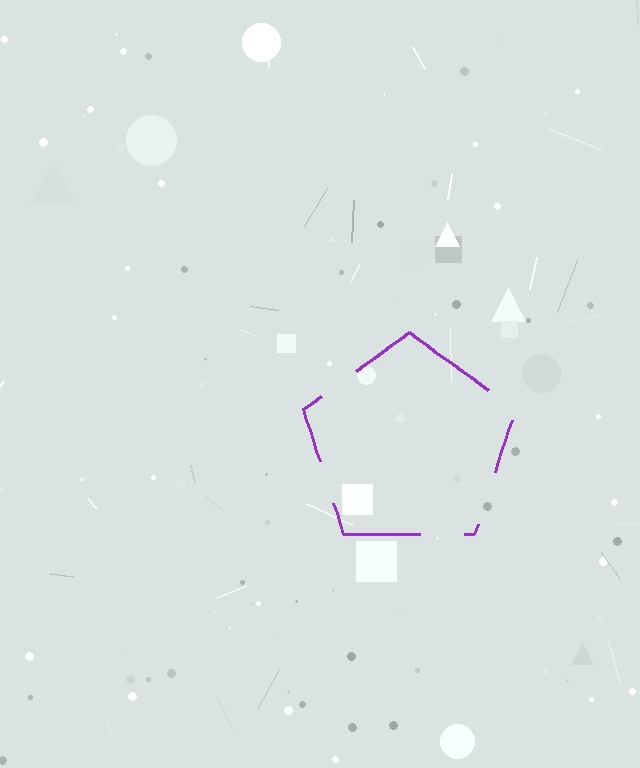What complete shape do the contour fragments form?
The contour fragments form a pentagon.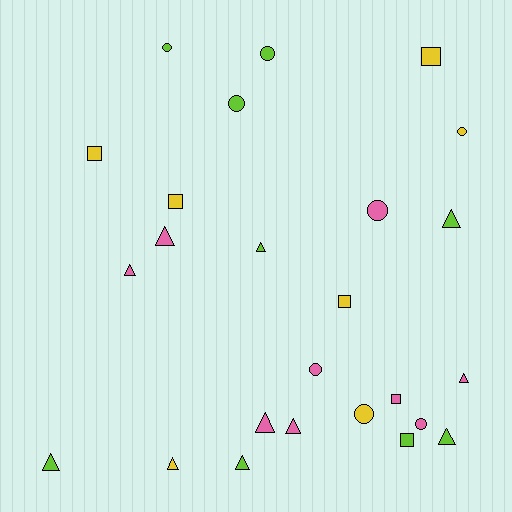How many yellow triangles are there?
There is 1 yellow triangle.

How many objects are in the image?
There are 25 objects.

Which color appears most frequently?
Pink, with 9 objects.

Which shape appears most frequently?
Triangle, with 11 objects.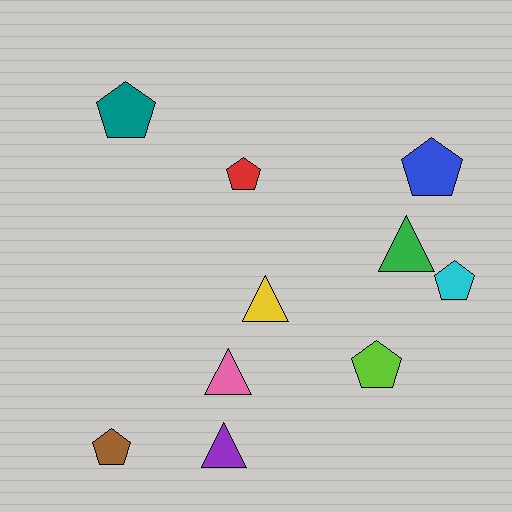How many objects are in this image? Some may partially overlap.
There are 10 objects.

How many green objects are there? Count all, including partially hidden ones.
There is 1 green object.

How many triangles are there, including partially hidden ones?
There are 4 triangles.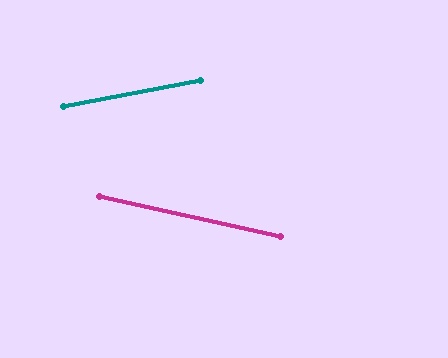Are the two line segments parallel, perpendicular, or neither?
Neither parallel nor perpendicular — they differ by about 23°.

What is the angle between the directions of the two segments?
Approximately 23 degrees.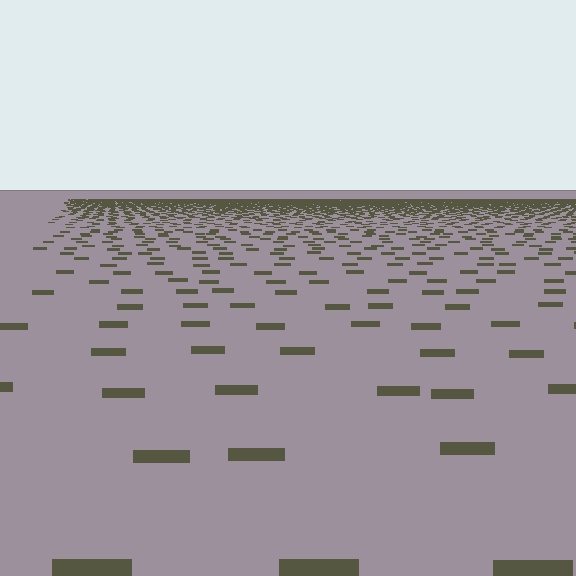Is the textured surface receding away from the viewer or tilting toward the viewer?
The surface is receding away from the viewer. Texture elements get smaller and denser toward the top.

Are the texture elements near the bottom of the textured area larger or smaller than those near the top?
Larger. Near the bottom, elements are closer to the viewer and appear at a bigger on-screen size.